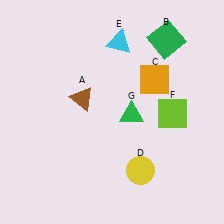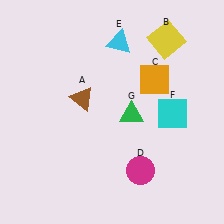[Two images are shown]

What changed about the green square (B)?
In Image 1, B is green. In Image 2, it changed to yellow.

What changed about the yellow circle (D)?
In Image 1, D is yellow. In Image 2, it changed to magenta.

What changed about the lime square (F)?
In Image 1, F is lime. In Image 2, it changed to cyan.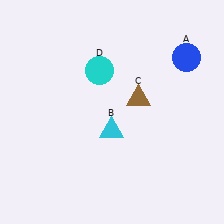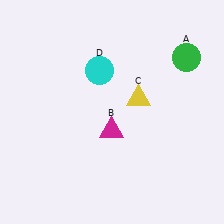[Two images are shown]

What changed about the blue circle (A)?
In Image 1, A is blue. In Image 2, it changed to green.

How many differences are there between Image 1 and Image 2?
There are 3 differences between the two images.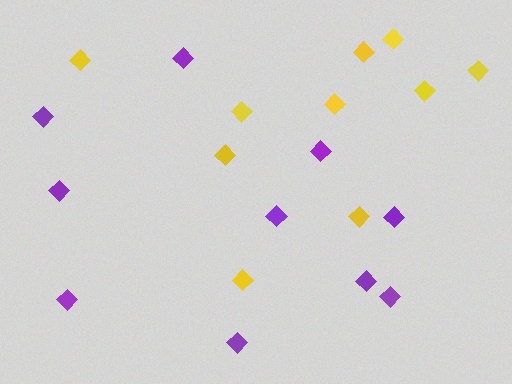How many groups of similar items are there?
There are 2 groups: one group of yellow diamonds (10) and one group of purple diamonds (10).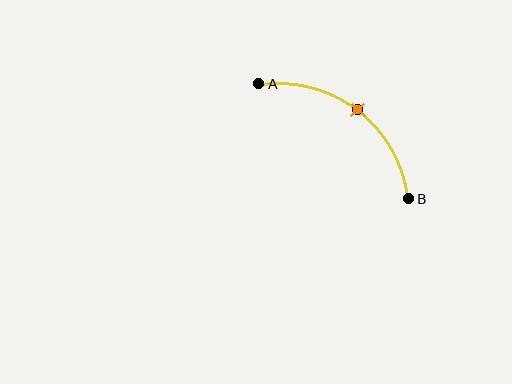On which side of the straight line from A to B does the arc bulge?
The arc bulges above and to the right of the straight line connecting A and B.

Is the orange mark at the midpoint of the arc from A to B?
Yes. The orange mark lies on the arc at equal arc-length from both A and B — it is the arc midpoint.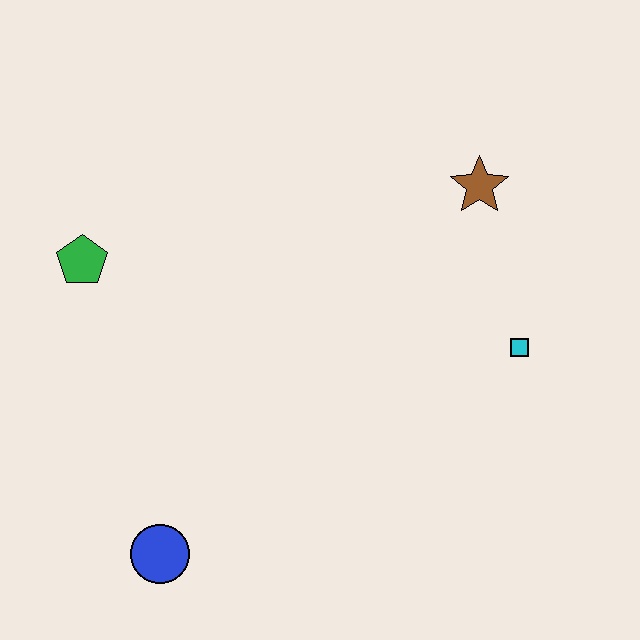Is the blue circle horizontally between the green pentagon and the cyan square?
Yes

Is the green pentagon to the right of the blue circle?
No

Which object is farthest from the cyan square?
The green pentagon is farthest from the cyan square.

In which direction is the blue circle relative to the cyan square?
The blue circle is to the left of the cyan square.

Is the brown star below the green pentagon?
No